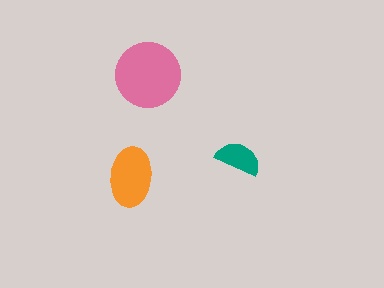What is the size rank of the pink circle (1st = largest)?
1st.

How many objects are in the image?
There are 3 objects in the image.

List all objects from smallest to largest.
The teal semicircle, the orange ellipse, the pink circle.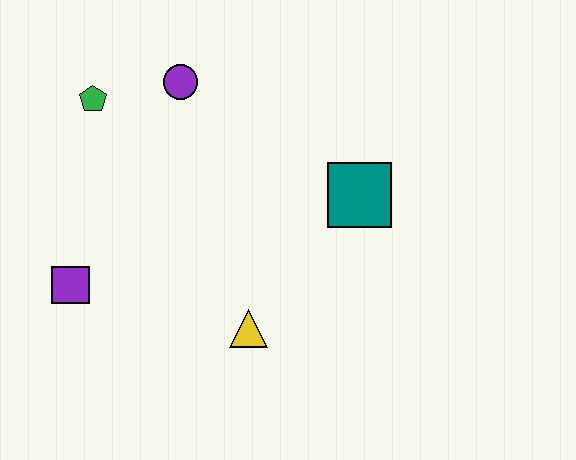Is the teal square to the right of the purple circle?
Yes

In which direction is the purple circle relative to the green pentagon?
The purple circle is to the right of the green pentagon.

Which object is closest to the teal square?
The yellow triangle is closest to the teal square.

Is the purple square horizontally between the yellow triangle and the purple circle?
No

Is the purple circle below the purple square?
No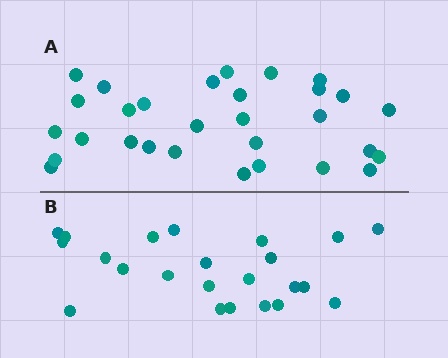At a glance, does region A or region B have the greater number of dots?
Region A (the top region) has more dots.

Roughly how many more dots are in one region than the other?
Region A has roughly 8 or so more dots than region B.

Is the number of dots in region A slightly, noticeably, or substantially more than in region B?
Region A has noticeably more, but not dramatically so. The ratio is roughly 1.3 to 1.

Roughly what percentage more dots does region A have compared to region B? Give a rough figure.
About 30% more.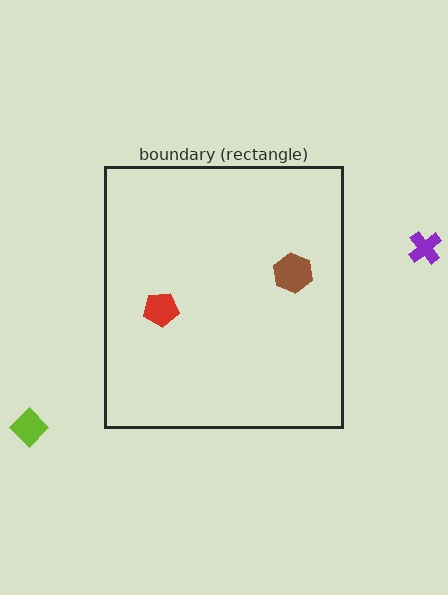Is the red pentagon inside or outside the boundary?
Inside.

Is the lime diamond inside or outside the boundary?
Outside.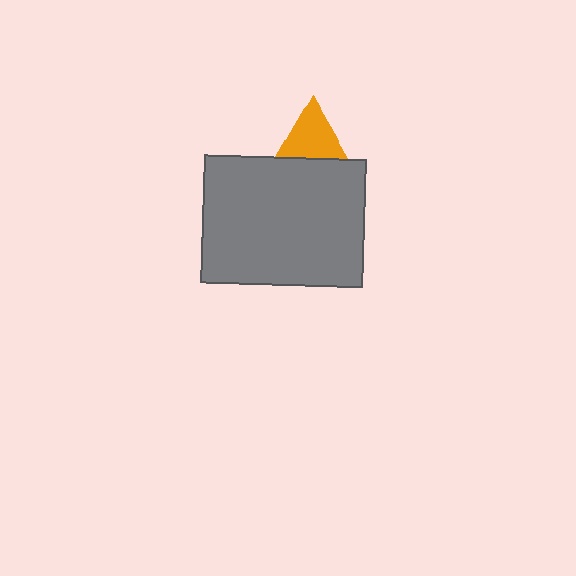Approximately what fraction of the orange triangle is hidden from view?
Roughly 56% of the orange triangle is hidden behind the gray rectangle.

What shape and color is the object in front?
The object in front is a gray rectangle.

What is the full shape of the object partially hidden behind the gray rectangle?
The partially hidden object is an orange triangle.